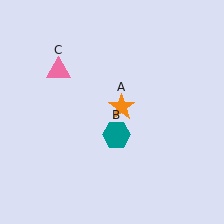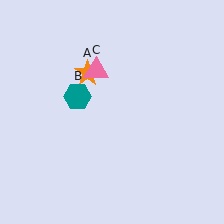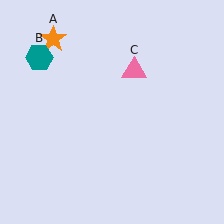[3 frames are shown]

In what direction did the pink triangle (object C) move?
The pink triangle (object C) moved right.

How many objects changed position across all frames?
3 objects changed position: orange star (object A), teal hexagon (object B), pink triangle (object C).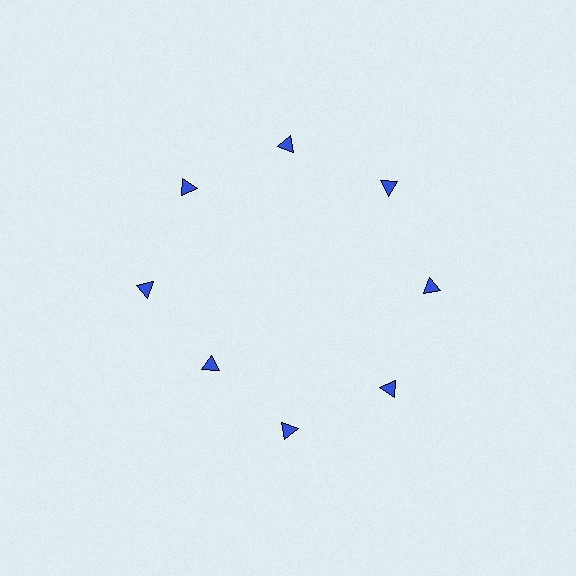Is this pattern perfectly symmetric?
No. The 8 blue triangles are arranged in a ring, but one element near the 8 o'clock position is pulled inward toward the center, breaking the 8-fold rotational symmetry.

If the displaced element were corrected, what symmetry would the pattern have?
It would have 8-fold rotational symmetry — the pattern would map onto itself every 45 degrees.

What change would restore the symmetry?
The symmetry would be restored by moving it outward, back onto the ring so that all 8 triangles sit at equal angles and equal distance from the center.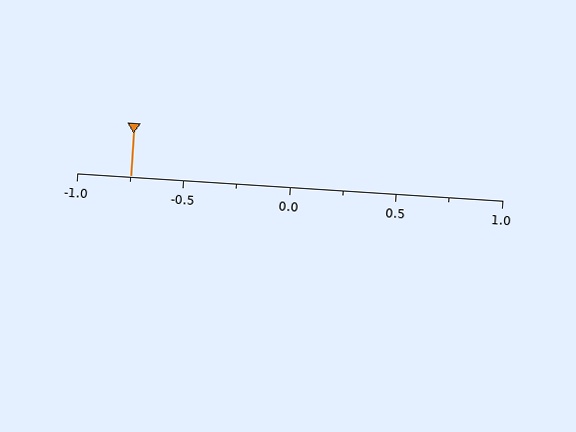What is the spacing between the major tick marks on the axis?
The major ticks are spaced 0.5 apart.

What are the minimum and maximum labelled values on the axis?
The axis runs from -1.0 to 1.0.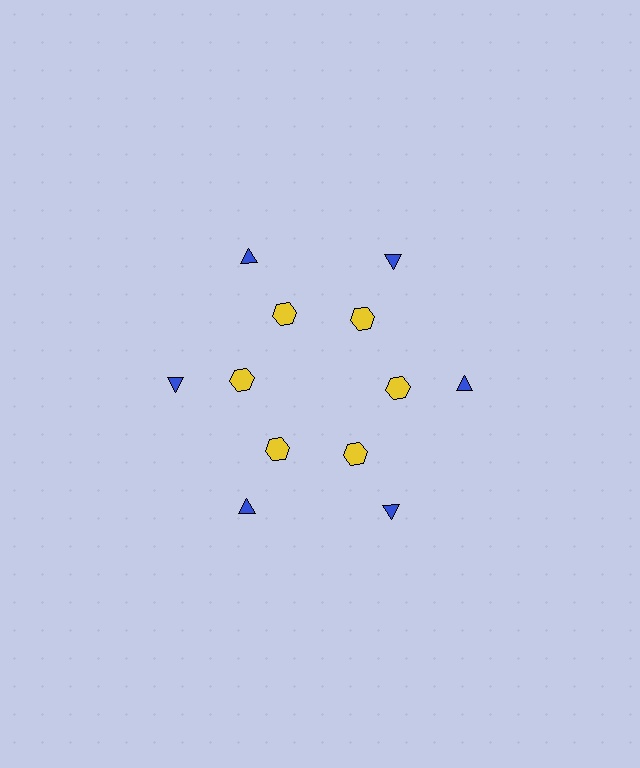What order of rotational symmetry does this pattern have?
This pattern has 6-fold rotational symmetry.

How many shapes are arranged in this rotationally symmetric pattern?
There are 12 shapes, arranged in 6 groups of 2.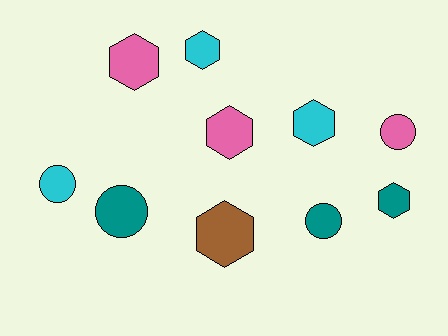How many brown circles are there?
There are no brown circles.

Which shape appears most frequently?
Hexagon, with 6 objects.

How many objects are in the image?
There are 10 objects.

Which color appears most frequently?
Teal, with 3 objects.